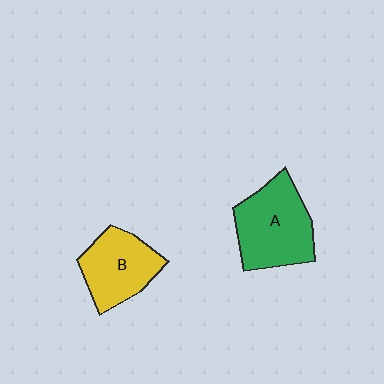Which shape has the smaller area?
Shape B (yellow).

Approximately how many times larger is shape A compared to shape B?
Approximately 1.3 times.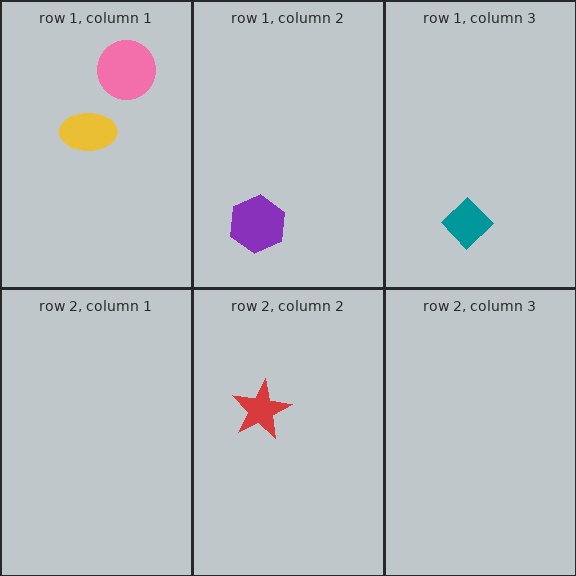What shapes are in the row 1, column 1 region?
The yellow ellipse, the pink circle.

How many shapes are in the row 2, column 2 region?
1.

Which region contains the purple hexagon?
The row 1, column 2 region.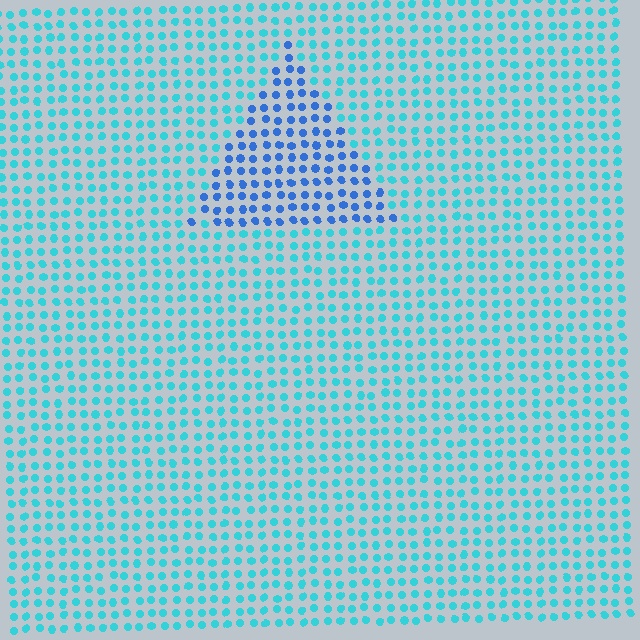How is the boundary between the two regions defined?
The boundary is defined purely by a slight shift in hue (about 35 degrees). Spacing, size, and orientation are identical on both sides.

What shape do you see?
I see a triangle.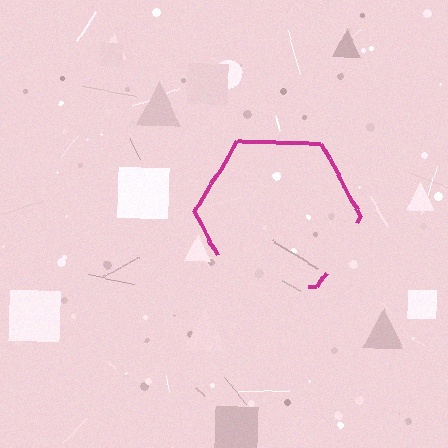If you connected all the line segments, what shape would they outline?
They would outline a hexagon.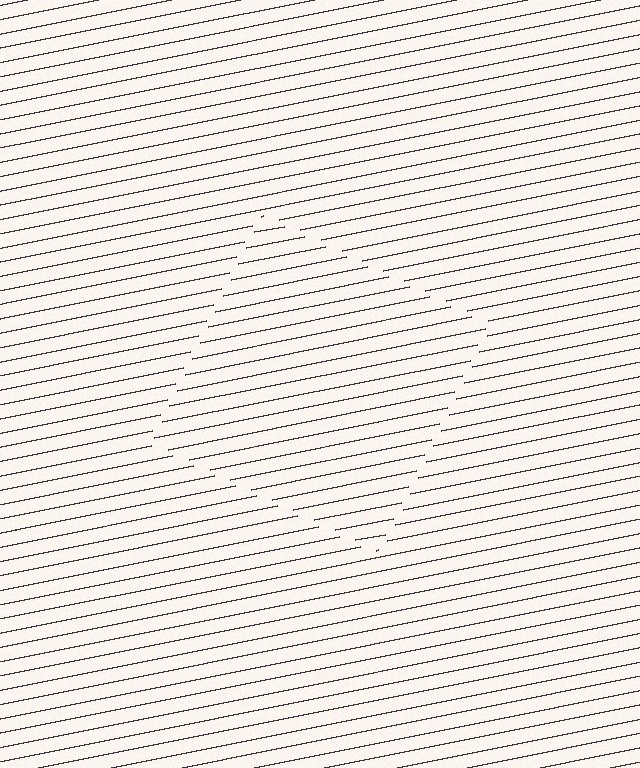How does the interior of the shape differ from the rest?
The interior of the shape contains the same grating, shifted by half a period — the contour is defined by the phase discontinuity where line-ends from the inner and outer gratings abut.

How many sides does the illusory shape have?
4 sides — the line-ends trace a square.